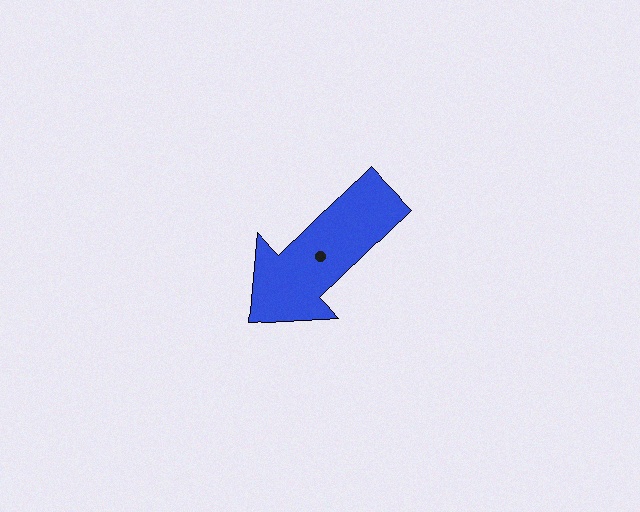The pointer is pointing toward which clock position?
Roughly 8 o'clock.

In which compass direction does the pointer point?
Southwest.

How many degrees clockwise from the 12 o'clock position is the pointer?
Approximately 226 degrees.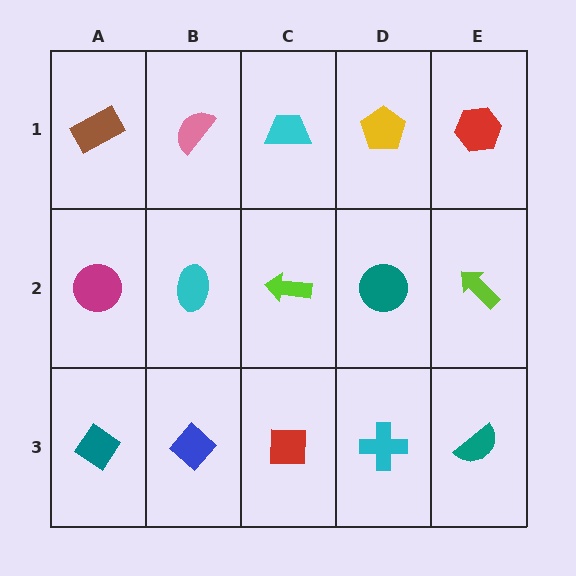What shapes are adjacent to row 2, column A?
A brown rectangle (row 1, column A), a teal diamond (row 3, column A), a cyan ellipse (row 2, column B).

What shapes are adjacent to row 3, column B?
A cyan ellipse (row 2, column B), a teal diamond (row 3, column A), a red square (row 3, column C).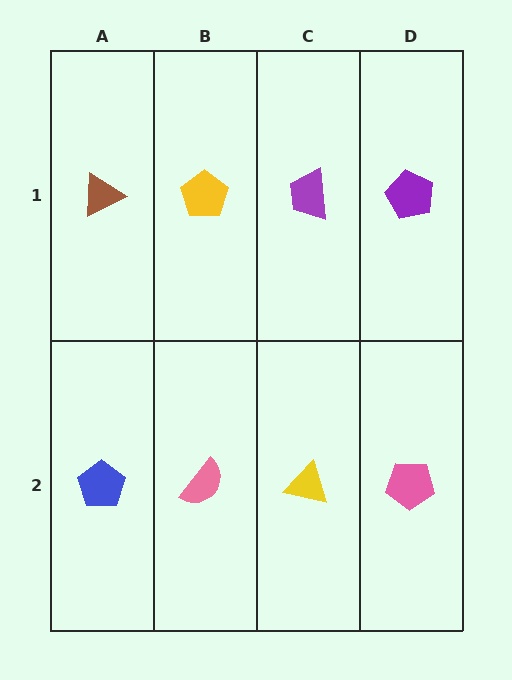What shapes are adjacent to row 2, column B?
A yellow pentagon (row 1, column B), a blue pentagon (row 2, column A), a yellow triangle (row 2, column C).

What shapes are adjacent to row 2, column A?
A brown triangle (row 1, column A), a pink semicircle (row 2, column B).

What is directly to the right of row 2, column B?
A yellow triangle.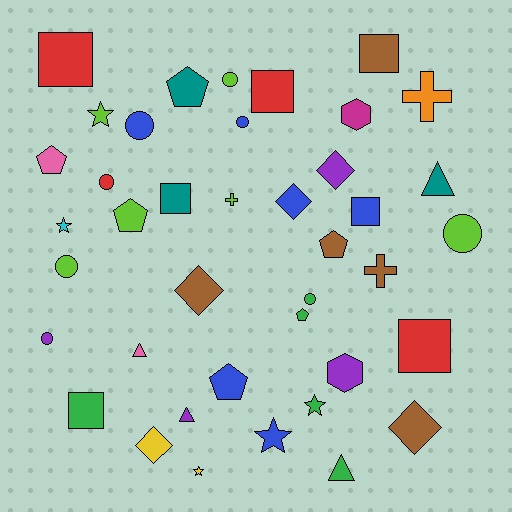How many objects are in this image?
There are 40 objects.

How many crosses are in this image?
There are 3 crosses.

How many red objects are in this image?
There are 4 red objects.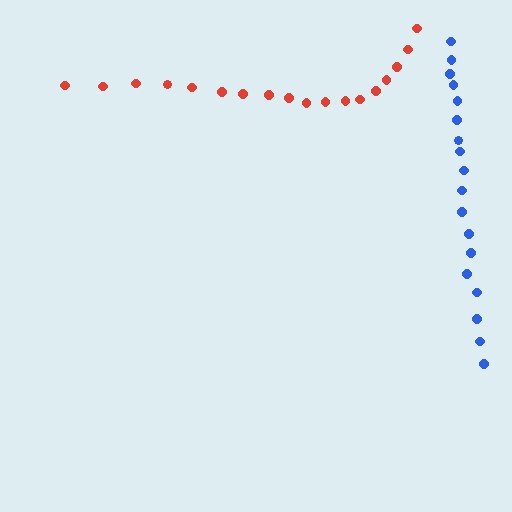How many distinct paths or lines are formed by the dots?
There are 2 distinct paths.